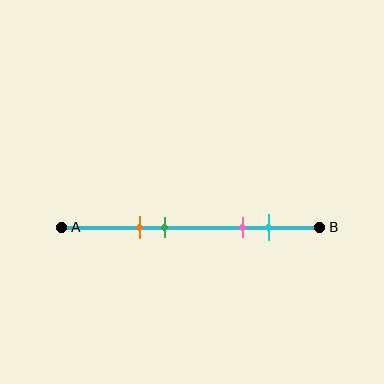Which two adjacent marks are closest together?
The orange and green marks are the closest adjacent pair.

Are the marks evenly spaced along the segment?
No, the marks are not evenly spaced.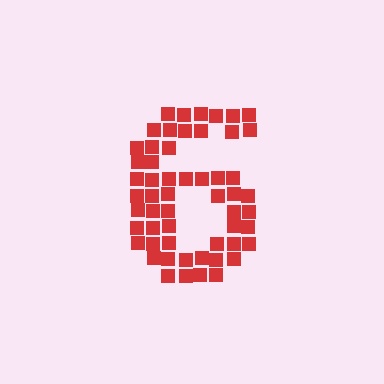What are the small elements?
The small elements are squares.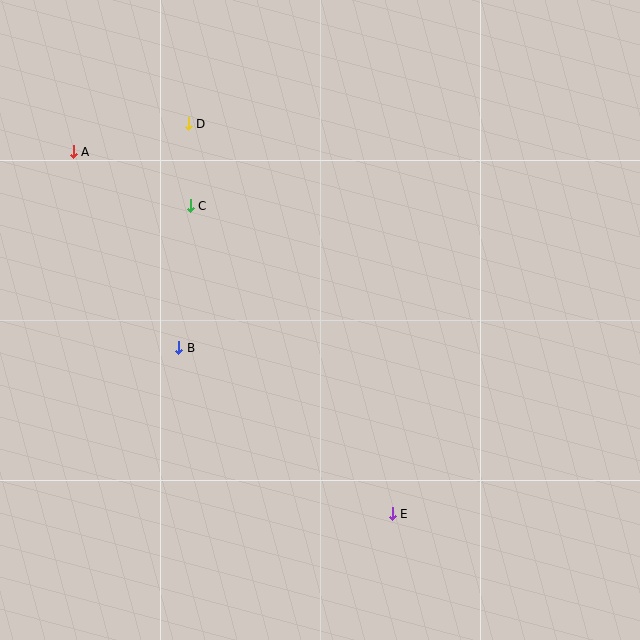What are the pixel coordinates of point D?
Point D is at (188, 124).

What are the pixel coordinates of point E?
Point E is at (392, 514).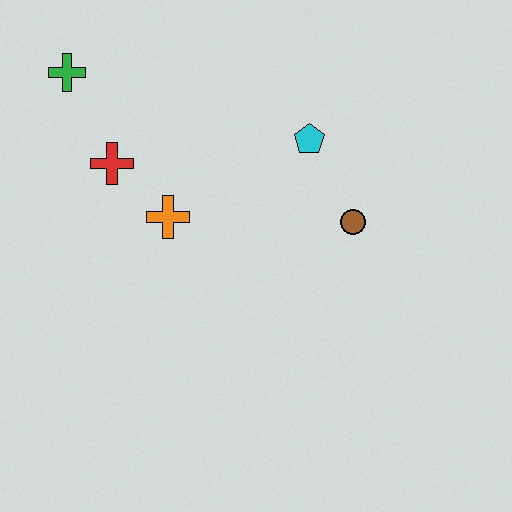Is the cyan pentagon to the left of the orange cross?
No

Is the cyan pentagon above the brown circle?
Yes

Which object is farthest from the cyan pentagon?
The green cross is farthest from the cyan pentagon.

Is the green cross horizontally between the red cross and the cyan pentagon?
No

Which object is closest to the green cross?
The red cross is closest to the green cross.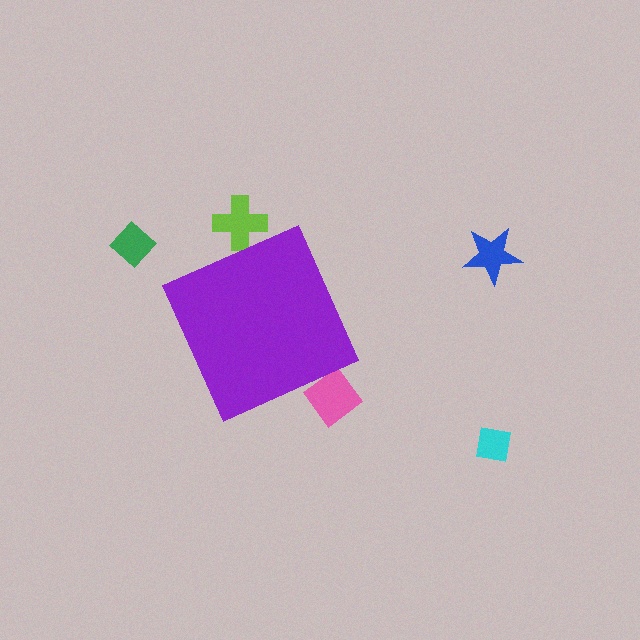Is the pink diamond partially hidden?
Yes, the pink diamond is partially hidden behind the purple diamond.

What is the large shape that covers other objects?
A purple diamond.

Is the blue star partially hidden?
No, the blue star is fully visible.